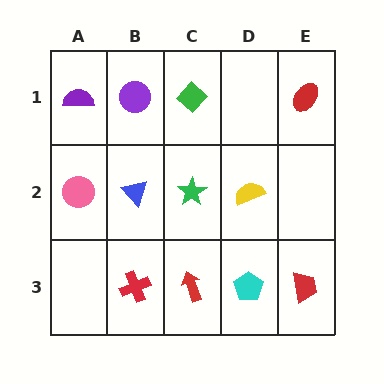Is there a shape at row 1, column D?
No, that cell is empty.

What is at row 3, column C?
A red arrow.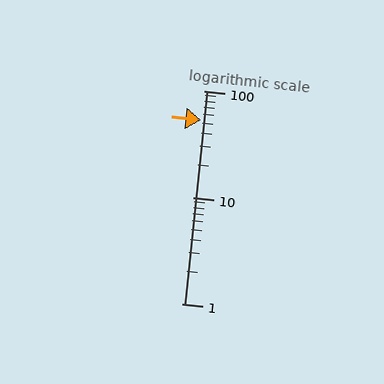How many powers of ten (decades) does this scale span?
The scale spans 2 decades, from 1 to 100.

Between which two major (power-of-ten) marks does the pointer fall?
The pointer is between 10 and 100.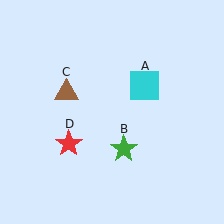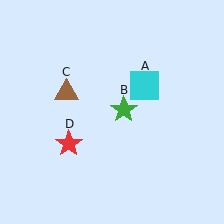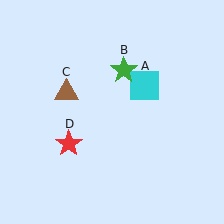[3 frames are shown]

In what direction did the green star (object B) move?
The green star (object B) moved up.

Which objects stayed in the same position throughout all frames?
Cyan square (object A) and brown triangle (object C) and red star (object D) remained stationary.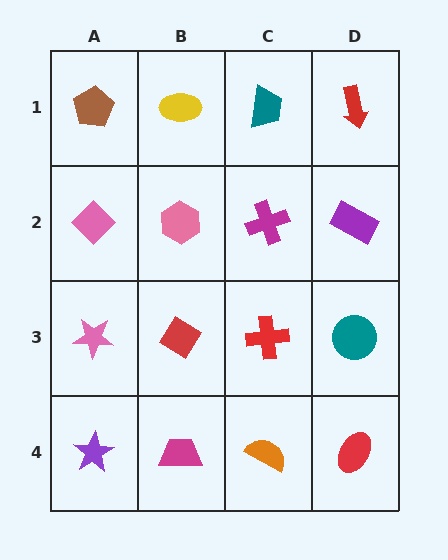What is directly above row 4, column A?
A pink star.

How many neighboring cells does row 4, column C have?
3.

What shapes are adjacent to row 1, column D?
A purple rectangle (row 2, column D), a teal trapezoid (row 1, column C).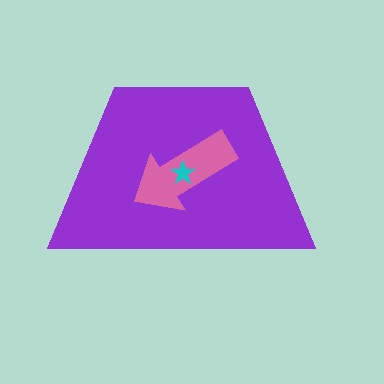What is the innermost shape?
The cyan star.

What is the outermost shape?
The purple trapezoid.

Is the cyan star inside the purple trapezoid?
Yes.